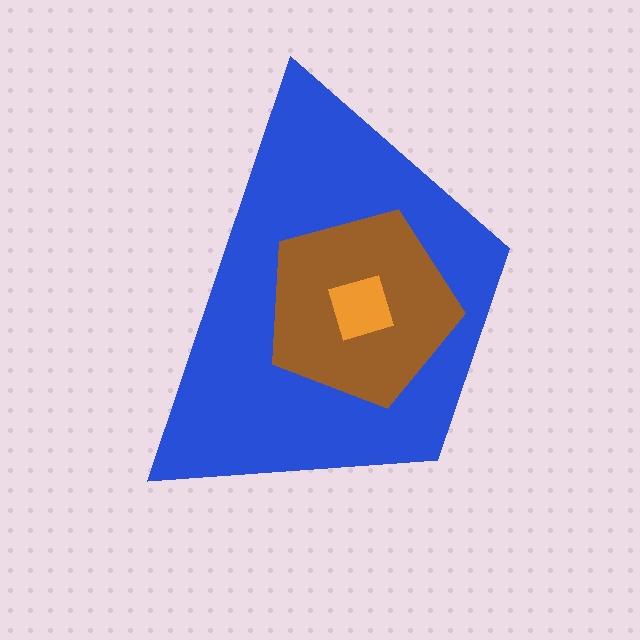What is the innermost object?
The orange square.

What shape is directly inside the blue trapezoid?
The brown pentagon.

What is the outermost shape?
The blue trapezoid.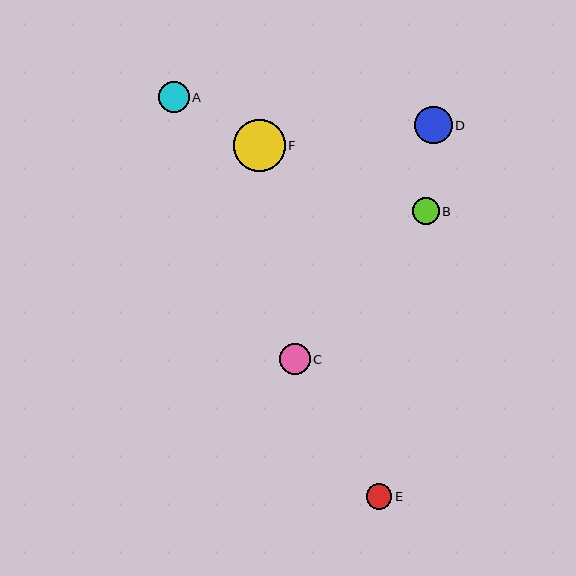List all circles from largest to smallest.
From largest to smallest: F, D, C, A, B, E.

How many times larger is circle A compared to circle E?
Circle A is approximately 1.2 times the size of circle E.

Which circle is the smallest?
Circle E is the smallest with a size of approximately 25 pixels.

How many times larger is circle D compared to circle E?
Circle D is approximately 1.5 times the size of circle E.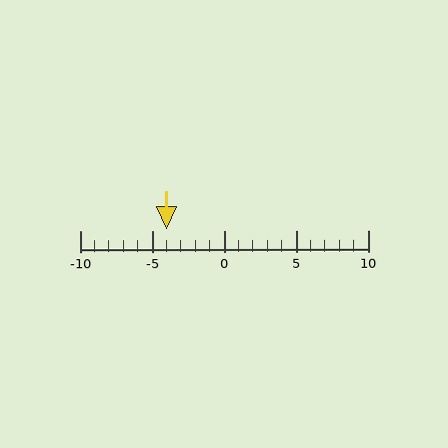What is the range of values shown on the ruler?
The ruler shows values from -10 to 10.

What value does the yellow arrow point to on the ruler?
The yellow arrow points to approximately -4.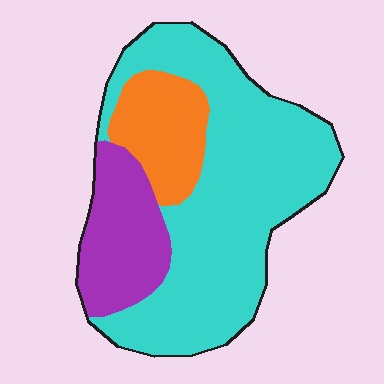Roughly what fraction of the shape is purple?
Purple covers 20% of the shape.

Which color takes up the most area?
Cyan, at roughly 65%.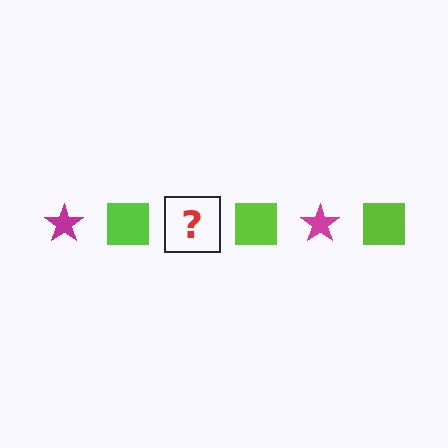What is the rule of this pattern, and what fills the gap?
The rule is that the pattern alternates between magenta star and lime square. The gap should be filled with a magenta star.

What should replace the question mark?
The question mark should be replaced with a magenta star.